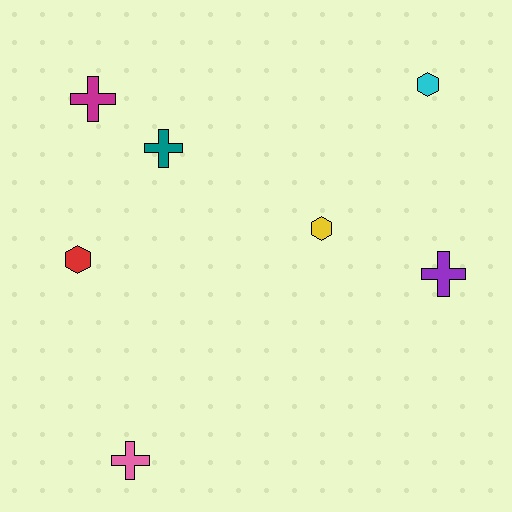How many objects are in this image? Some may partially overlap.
There are 7 objects.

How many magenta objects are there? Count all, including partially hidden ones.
There is 1 magenta object.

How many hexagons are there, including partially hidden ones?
There are 3 hexagons.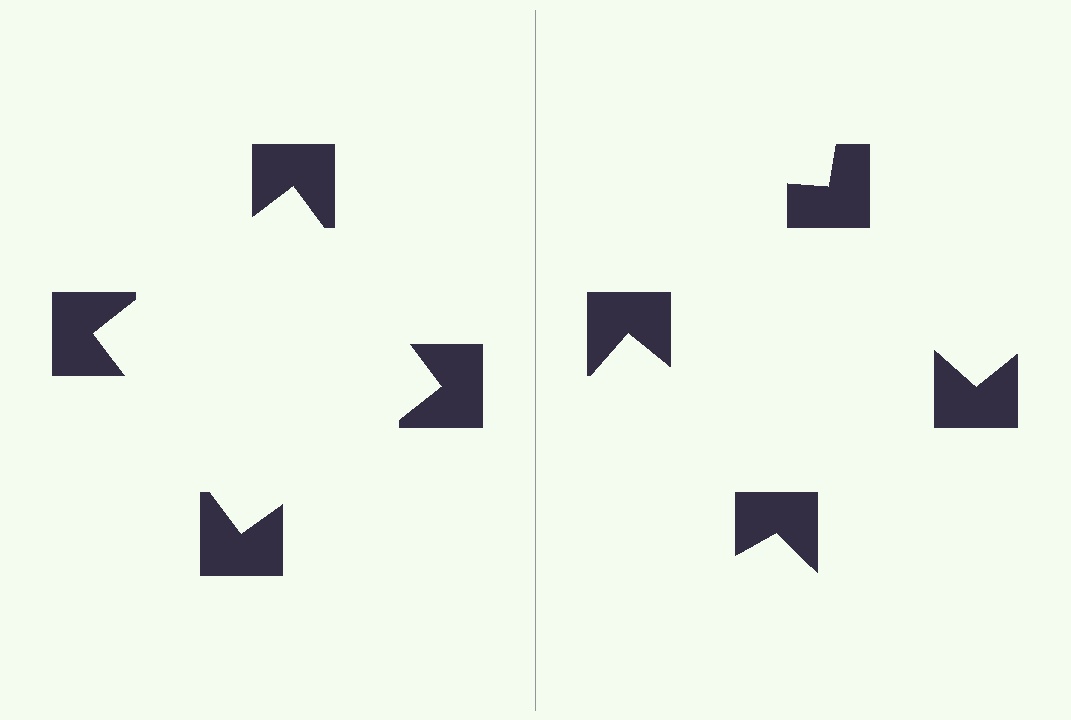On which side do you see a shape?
An illusory square appears on the left side. On the right side the wedge cuts are rotated, so no coherent shape forms.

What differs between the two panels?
The notched squares are positioned identically on both sides; only the wedge orientations differ. On the left they align to a square; on the right they are misaligned.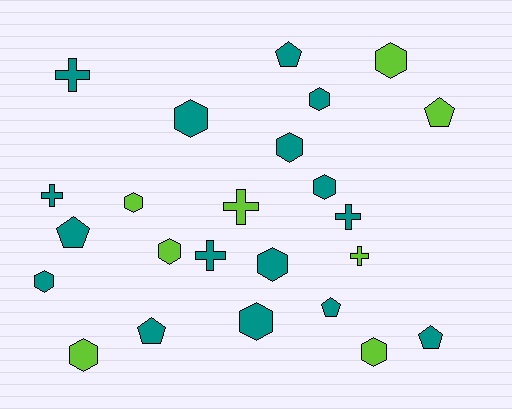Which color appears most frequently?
Teal, with 16 objects.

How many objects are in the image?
There are 24 objects.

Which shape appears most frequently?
Hexagon, with 12 objects.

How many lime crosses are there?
There are 2 lime crosses.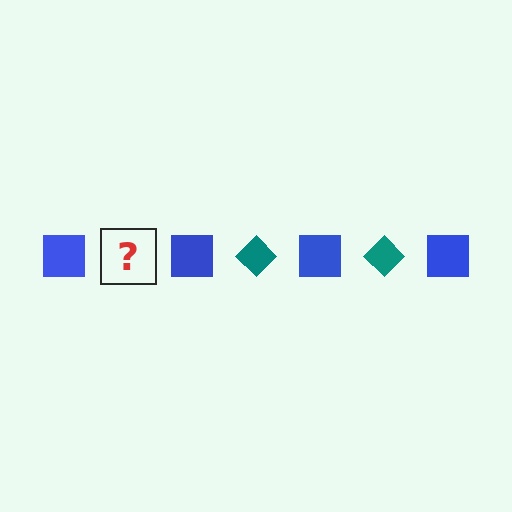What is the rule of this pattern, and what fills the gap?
The rule is that the pattern alternates between blue square and teal diamond. The gap should be filled with a teal diamond.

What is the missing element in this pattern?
The missing element is a teal diamond.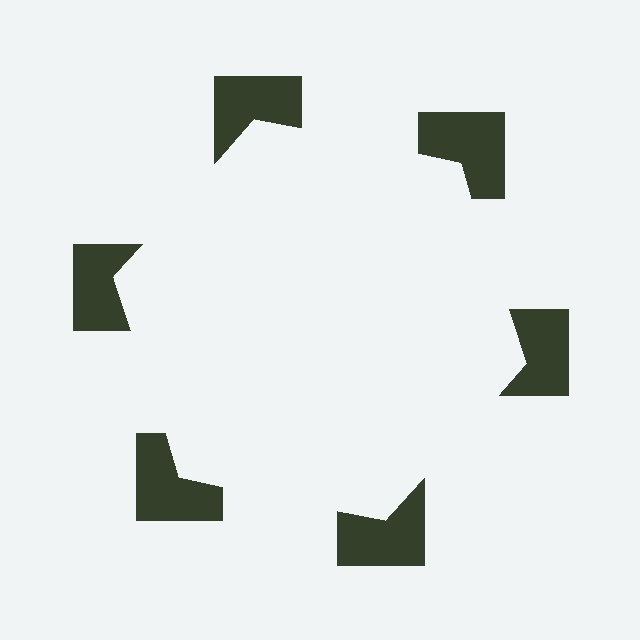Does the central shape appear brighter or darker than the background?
It typically appears slightly brighter than the background, even though no actual brightness change is drawn.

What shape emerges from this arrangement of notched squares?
An illusory hexagon — its edges are inferred from the aligned wedge cuts in the notched squares, not physically drawn.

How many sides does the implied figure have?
6 sides.